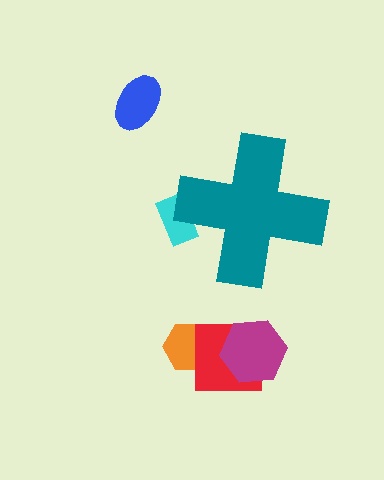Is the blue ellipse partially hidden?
No, the blue ellipse is fully visible.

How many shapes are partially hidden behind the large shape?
1 shape is partially hidden.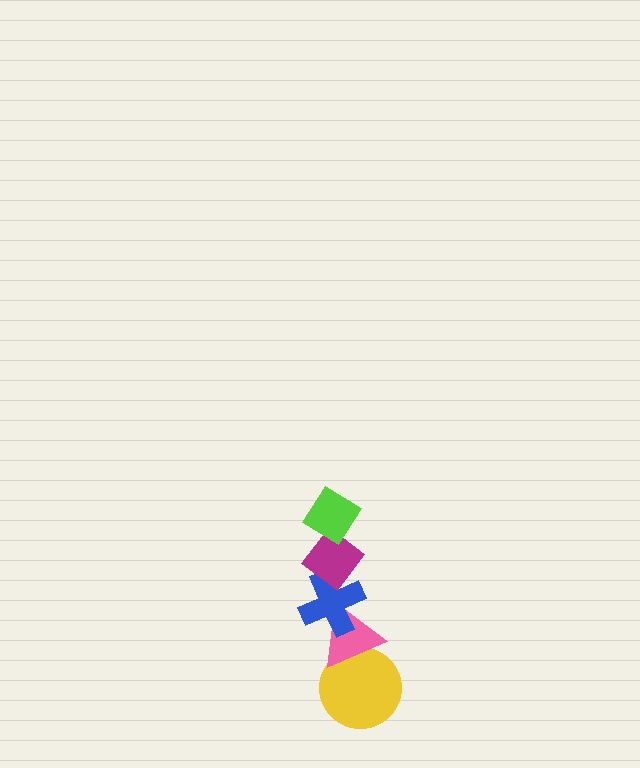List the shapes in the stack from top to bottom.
From top to bottom: the lime diamond, the magenta diamond, the blue cross, the pink triangle, the yellow circle.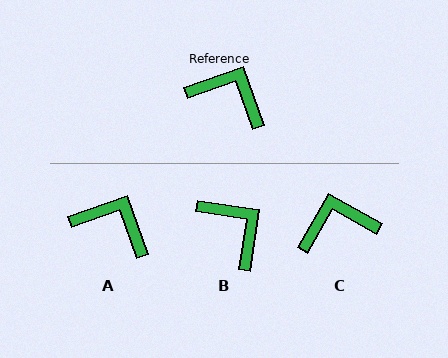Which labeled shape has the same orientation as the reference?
A.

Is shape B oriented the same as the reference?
No, it is off by about 28 degrees.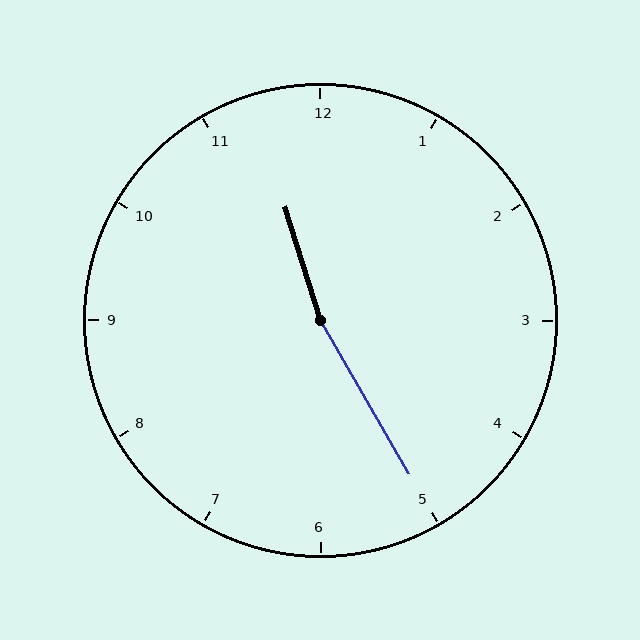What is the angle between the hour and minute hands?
Approximately 168 degrees.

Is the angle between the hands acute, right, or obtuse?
It is obtuse.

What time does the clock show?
11:25.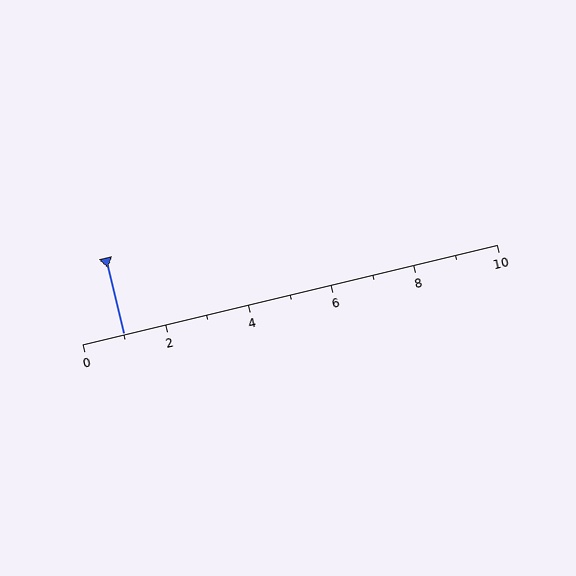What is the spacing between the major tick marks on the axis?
The major ticks are spaced 2 apart.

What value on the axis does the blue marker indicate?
The marker indicates approximately 1.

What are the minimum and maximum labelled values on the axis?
The axis runs from 0 to 10.